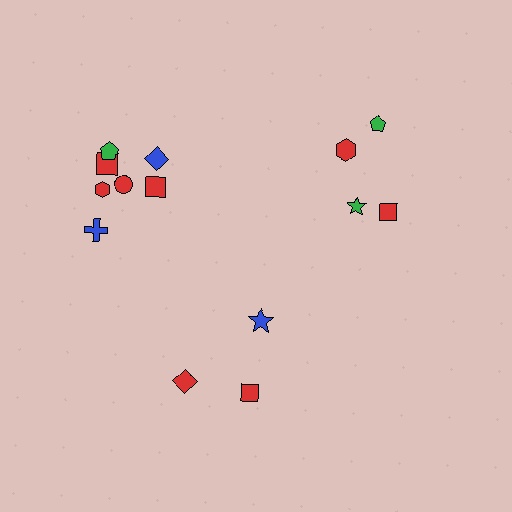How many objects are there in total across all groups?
There are 14 objects.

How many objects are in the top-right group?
There are 4 objects.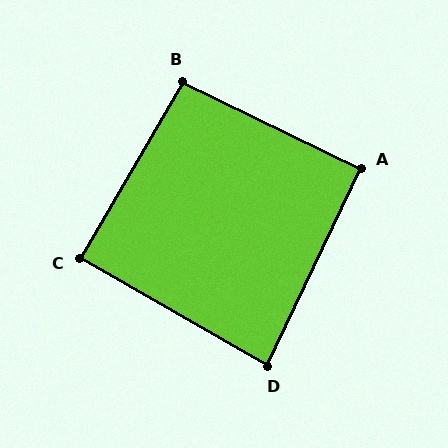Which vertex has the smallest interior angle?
D, at approximately 86 degrees.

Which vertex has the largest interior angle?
B, at approximately 94 degrees.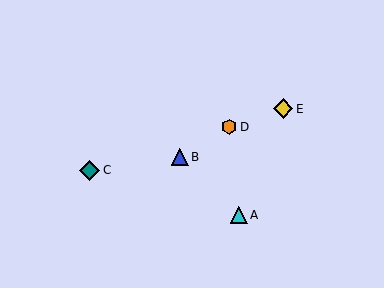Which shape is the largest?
The teal diamond (labeled C) is the largest.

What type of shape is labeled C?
Shape C is a teal diamond.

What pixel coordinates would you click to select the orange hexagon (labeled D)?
Click at (229, 127) to select the orange hexagon D.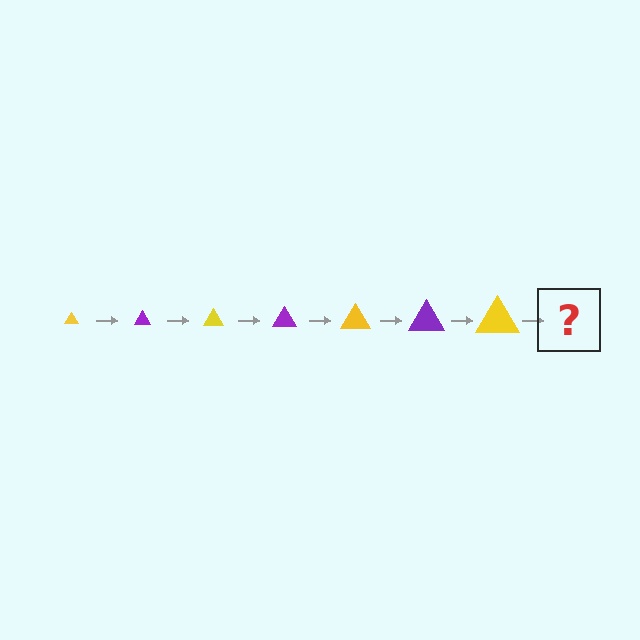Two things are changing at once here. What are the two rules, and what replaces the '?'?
The two rules are that the triangle grows larger each step and the color cycles through yellow and purple. The '?' should be a purple triangle, larger than the previous one.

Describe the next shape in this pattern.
It should be a purple triangle, larger than the previous one.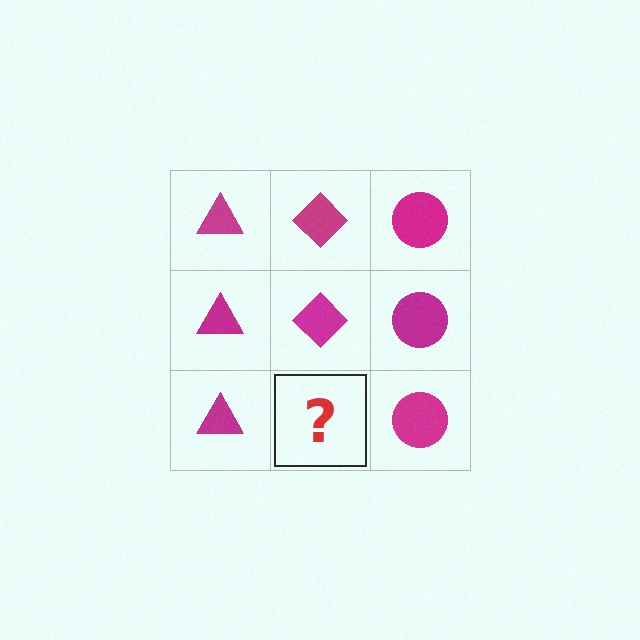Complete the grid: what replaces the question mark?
The question mark should be replaced with a magenta diamond.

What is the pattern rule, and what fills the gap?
The rule is that each column has a consistent shape. The gap should be filled with a magenta diamond.